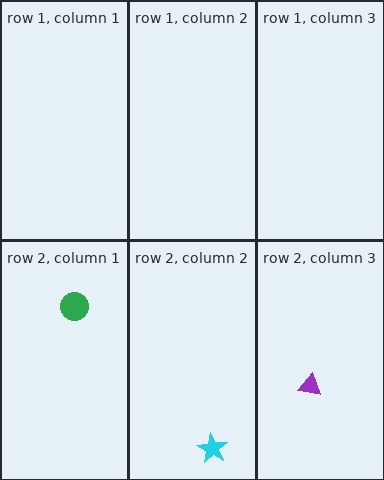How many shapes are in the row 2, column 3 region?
1.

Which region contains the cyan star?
The row 2, column 2 region.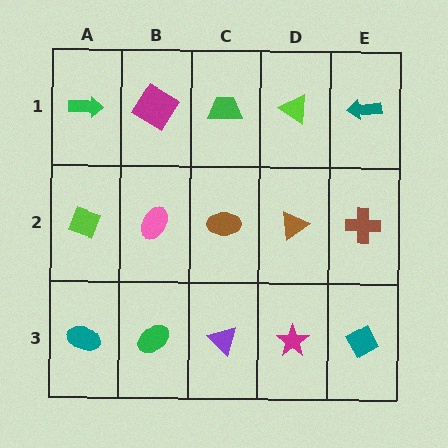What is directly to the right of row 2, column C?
A brown triangle.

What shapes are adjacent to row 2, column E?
A teal arrow (row 1, column E), a teal diamond (row 3, column E), a brown triangle (row 2, column D).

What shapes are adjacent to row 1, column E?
A brown cross (row 2, column E), a lime triangle (row 1, column D).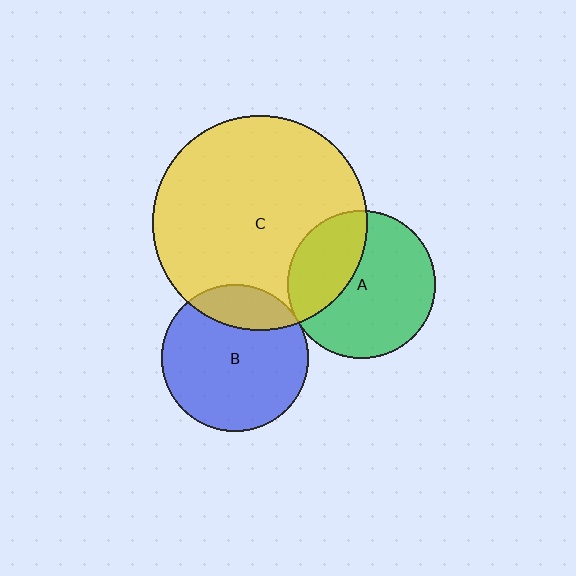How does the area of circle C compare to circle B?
Approximately 2.1 times.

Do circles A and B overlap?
Yes.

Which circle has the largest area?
Circle C (yellow).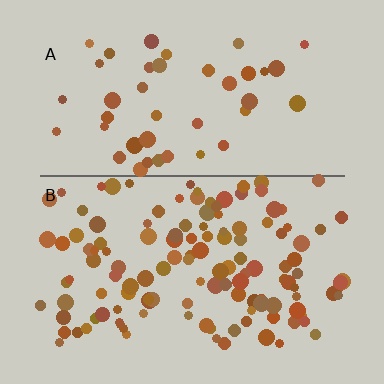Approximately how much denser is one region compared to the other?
Approximately 3.0× — region B over region A.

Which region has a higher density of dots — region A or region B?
B (the bottom).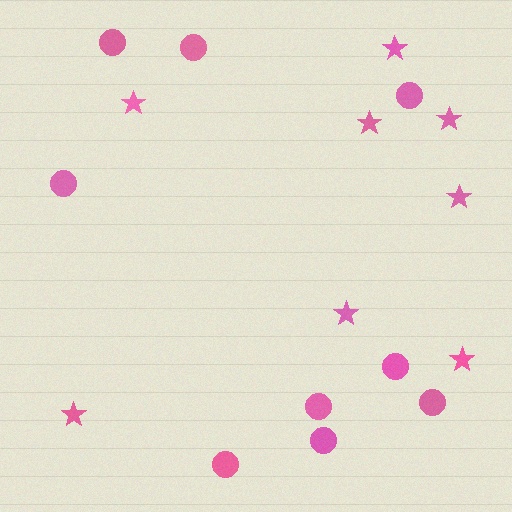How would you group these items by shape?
There are 2 groups: one group of circles (9) and one group of stars (8).